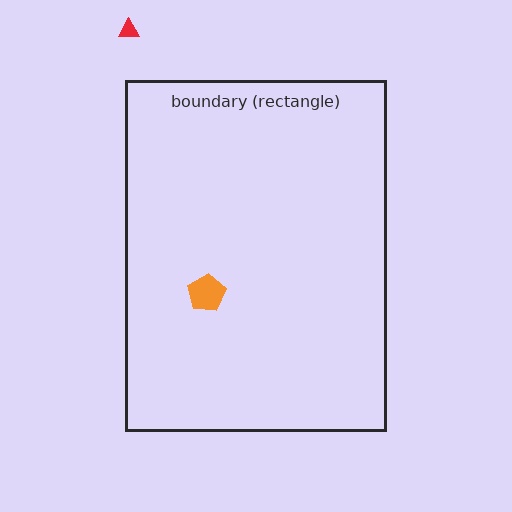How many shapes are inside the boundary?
1 inside, 1 outside.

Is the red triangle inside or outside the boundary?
Outside.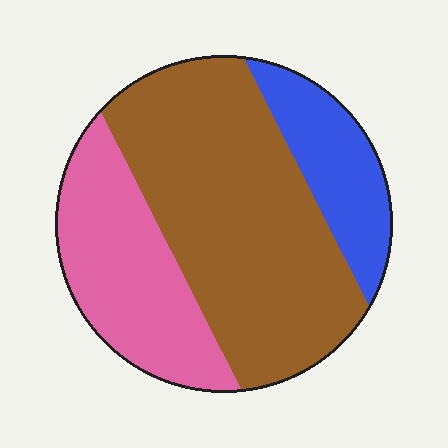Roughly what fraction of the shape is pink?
Pink covers roughly 30% of the shape.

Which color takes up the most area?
Brown, at roughly 55%.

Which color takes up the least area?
Blue, at roughly 15%.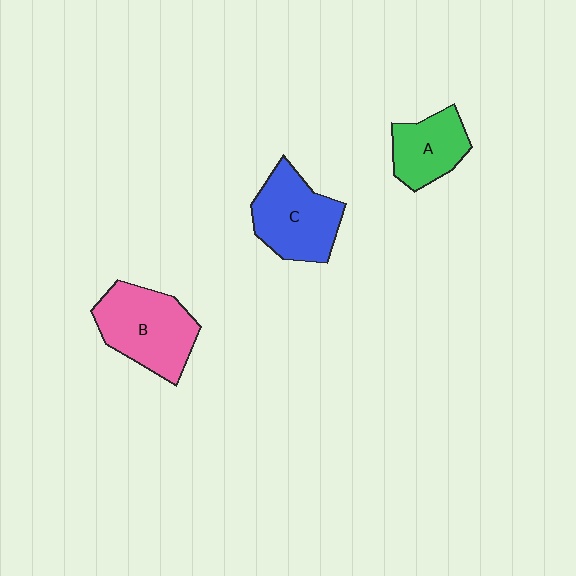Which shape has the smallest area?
Shape A (green).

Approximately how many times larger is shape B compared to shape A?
Approximately 1.5 times.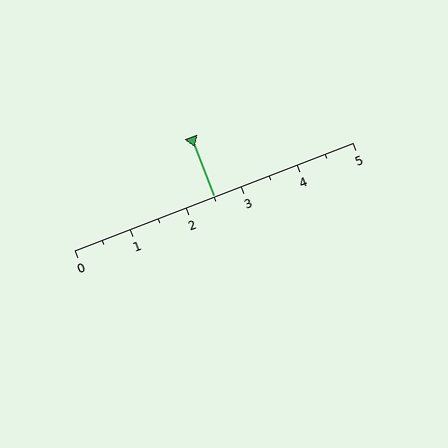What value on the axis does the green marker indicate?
The marker indicates approximately 2.5.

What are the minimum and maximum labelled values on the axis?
The axis runs from 0 to 5.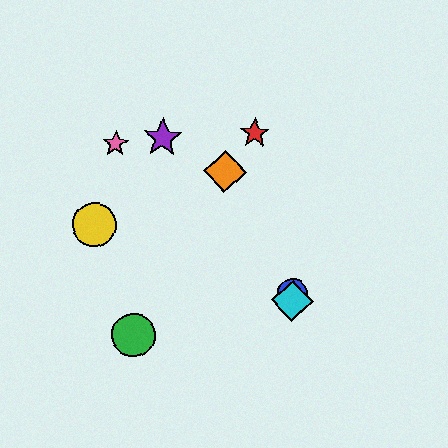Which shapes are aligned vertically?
The blue circle, the cyan diamond are aligned vertically.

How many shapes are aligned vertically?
2 shapes (the blue circle, the cyan diamond) are aligned vertically.